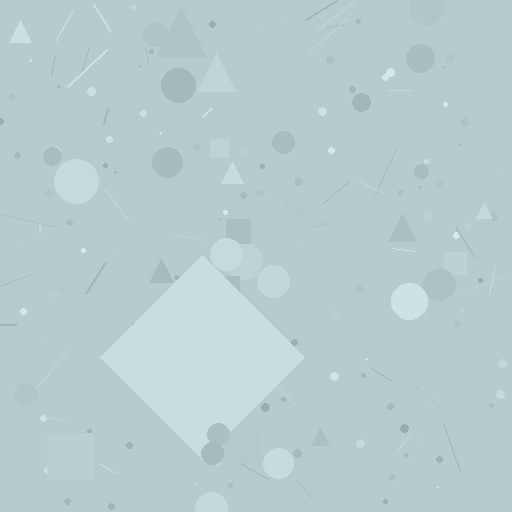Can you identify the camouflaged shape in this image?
The camouflaged shape is a diamond.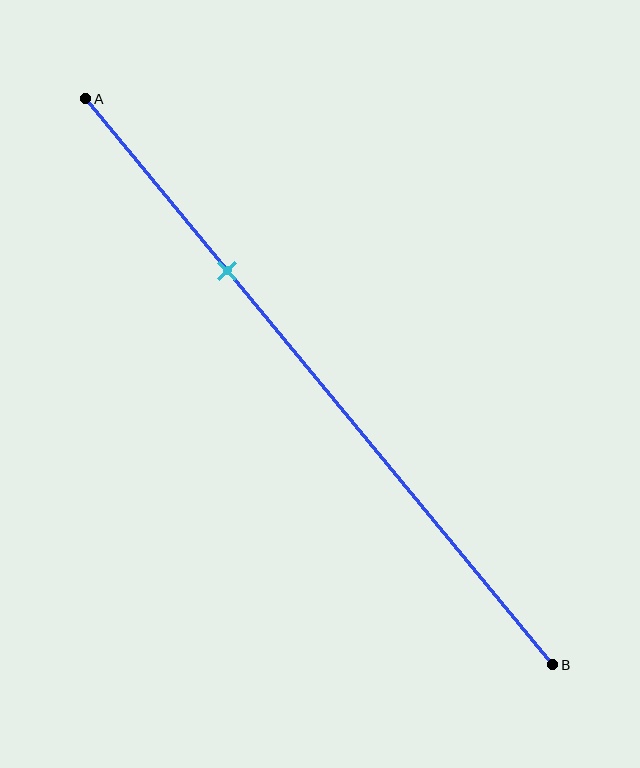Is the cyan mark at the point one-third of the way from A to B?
Yes, the mark is approximately at the one-third point.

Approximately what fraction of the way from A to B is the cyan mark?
The cyan mark is approximately 30% of the way from A to B.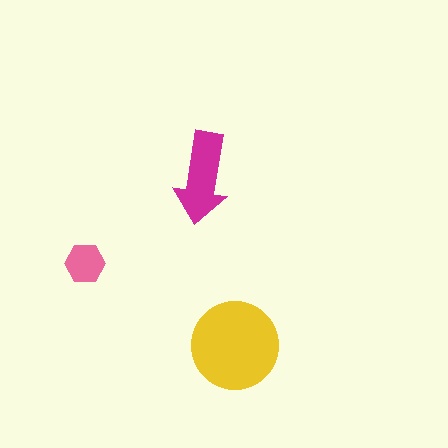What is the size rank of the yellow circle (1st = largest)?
1st.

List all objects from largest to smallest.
The yellow circle, the magenta arrow, the pink hexagon.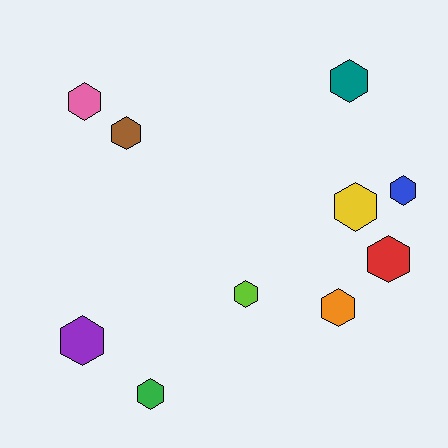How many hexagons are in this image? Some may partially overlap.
There are 10 hexagons.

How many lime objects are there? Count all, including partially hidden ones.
There is 1 lime object.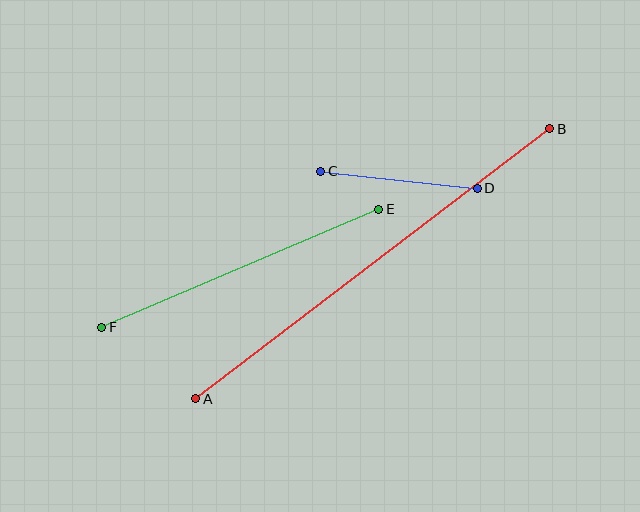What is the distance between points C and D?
The distance is approximately 157 pixels.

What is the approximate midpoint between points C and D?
The midpoint is at approximately (399, 180) pixels.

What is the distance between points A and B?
The distance is approximately 445 pixels.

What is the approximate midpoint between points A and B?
The midpoint is at approximately (373, 264) pixels.